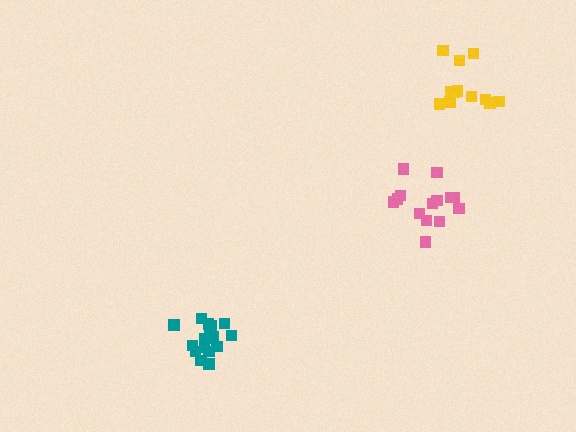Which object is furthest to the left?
The teal cluster is leftmost.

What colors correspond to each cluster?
The clusters are colored: pink, teal, yellow.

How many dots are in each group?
Group 1: 14 dots, Group 2: 16 dots, Group 3: 13 dots (43 total).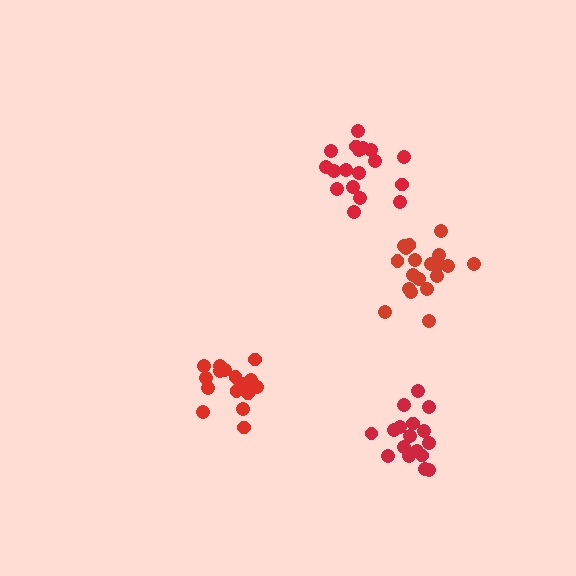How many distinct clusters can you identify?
There are 4 distinct clusters.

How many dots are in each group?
Group 1: 16 dots, Group 2: 18 dots, Group 3: 17 dots, Group 4: 19 dots (70 total).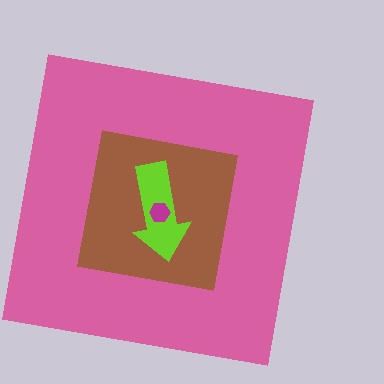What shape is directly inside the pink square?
The brown square.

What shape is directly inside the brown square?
The lime arrow.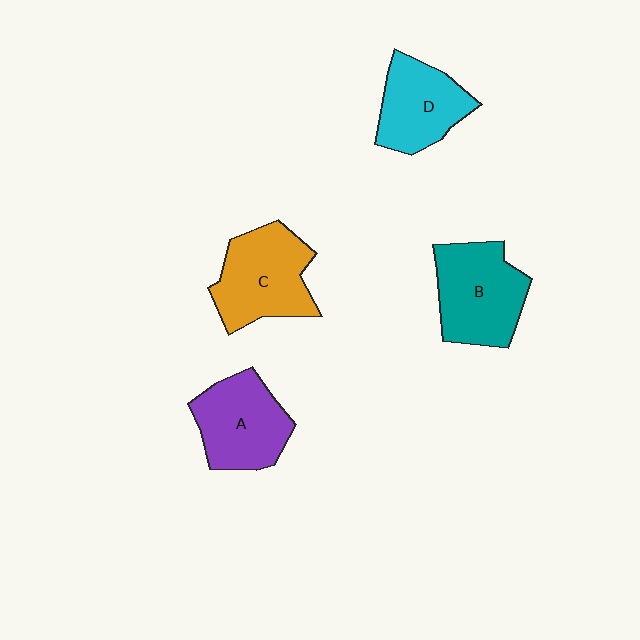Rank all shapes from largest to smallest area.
From largest to smallest: C (orange), B (teal), A (purple), D (cyan).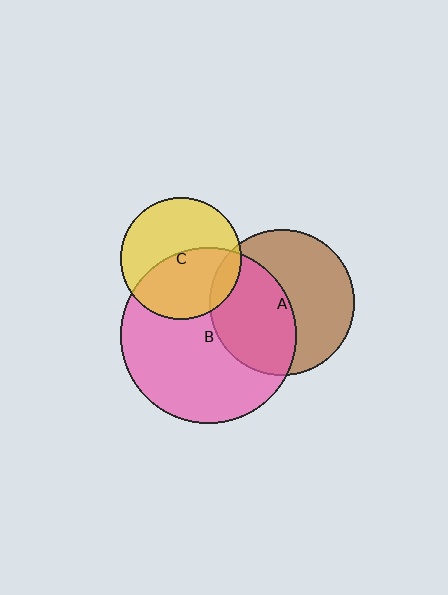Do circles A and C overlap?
Yes.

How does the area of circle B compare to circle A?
Approximately 1.5 times.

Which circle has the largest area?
Circle B (pink).